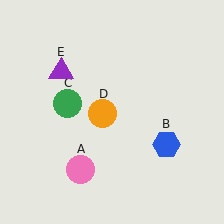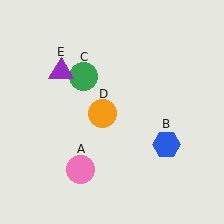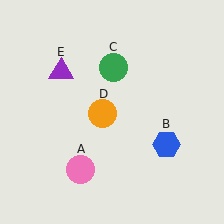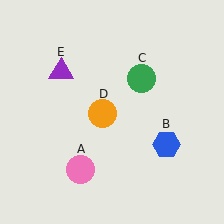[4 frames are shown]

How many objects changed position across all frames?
1 object changed position: green circle (object C).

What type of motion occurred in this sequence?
The green circle (object C) rotated clockwise around the center of the scene.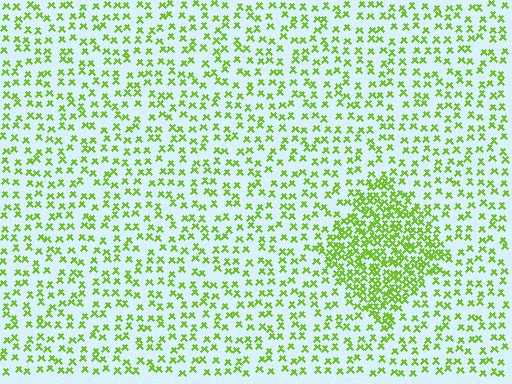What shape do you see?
I see a diamond.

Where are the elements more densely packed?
The elements are more densely packed inside the diamond boundary.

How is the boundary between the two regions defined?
The boundary is defined by a change in element density (approximately 2.5x ratio). All elements are the same color, size, and shape.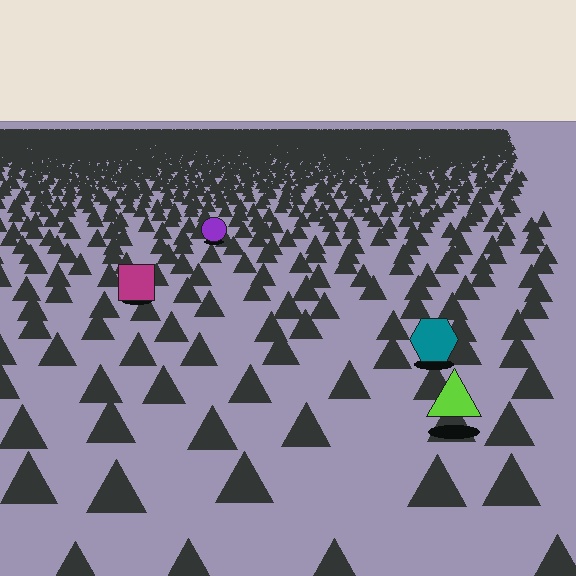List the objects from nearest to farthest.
From nearest to farthest: the lime triangle, the teal hexagon, the magenta square, the purple circle.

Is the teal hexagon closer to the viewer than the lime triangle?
No. The lime triangle is closer — you can tell from the texture gradient: the ground texture is coarser near it.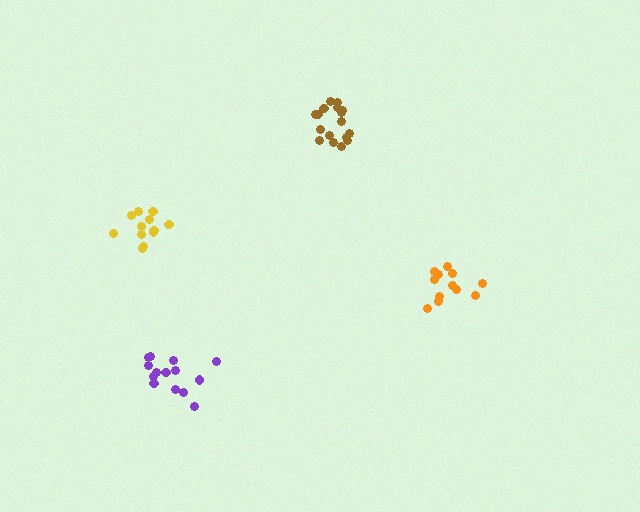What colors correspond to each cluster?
The clusters are colored: purple, brown, orange, yellow.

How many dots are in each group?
Group 1: 14 dots, Group 2: 17 dots, Group 3: 12 dots, Group 4: 12 dots (55 total).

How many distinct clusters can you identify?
There are 4 distinct clusters.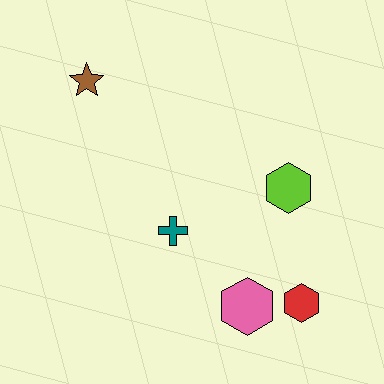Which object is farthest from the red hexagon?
The brown star is farthest from the red hexagon.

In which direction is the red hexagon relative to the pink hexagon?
The red hexagon is to the right of the pink hexagon.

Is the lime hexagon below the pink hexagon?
No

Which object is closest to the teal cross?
The pink hexagon is closest to the teal cross.